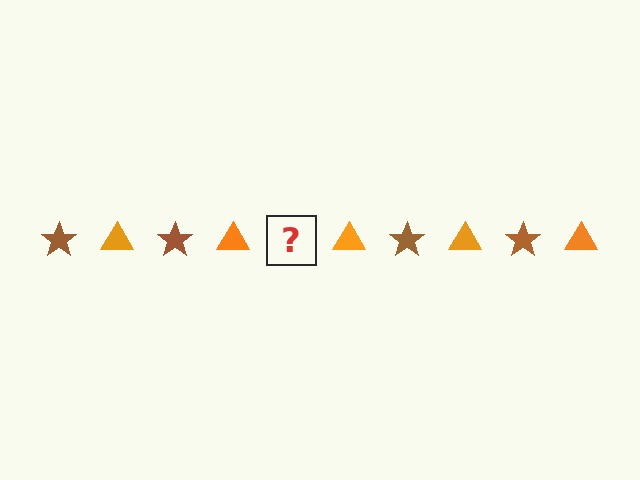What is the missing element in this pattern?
The missing element is a brown star.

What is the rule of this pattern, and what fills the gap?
The rule is that the pattern alternates between brown star and orange triangle. The gap should be filled with a brown star.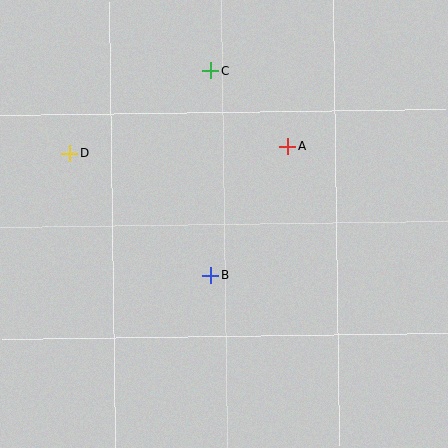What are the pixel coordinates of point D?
Point D is at (70, 153).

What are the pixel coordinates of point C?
Point C is at (211, 71).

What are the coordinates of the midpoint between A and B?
The midpoint between A and B is at (249, 211).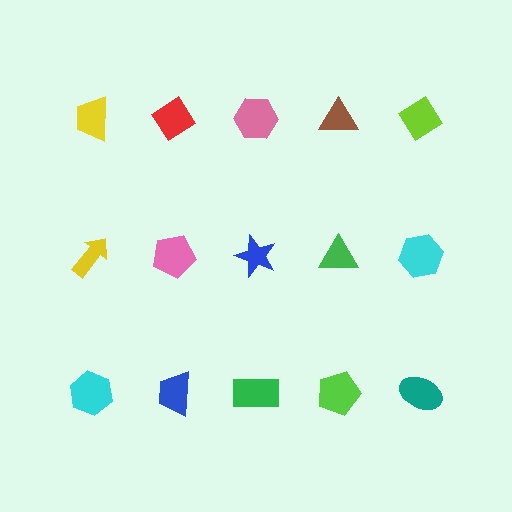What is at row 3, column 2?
A blue trapezoid.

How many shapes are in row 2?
5 shapes.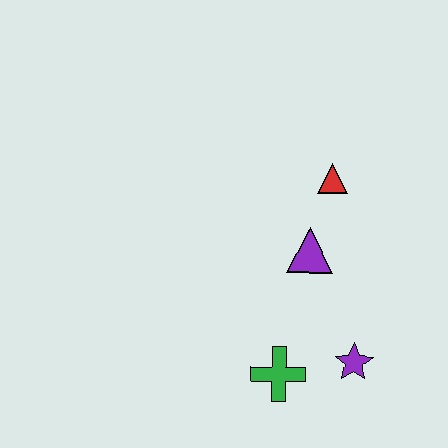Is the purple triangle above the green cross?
Yes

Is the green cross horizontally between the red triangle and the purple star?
No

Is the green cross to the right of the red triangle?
No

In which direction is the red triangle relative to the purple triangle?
The red triangle is above the purple triangle.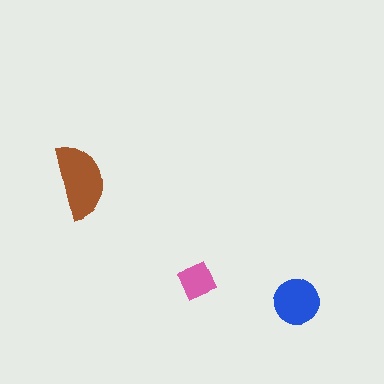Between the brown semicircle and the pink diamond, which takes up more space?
The brown semicircle.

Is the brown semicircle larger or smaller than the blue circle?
Larger.